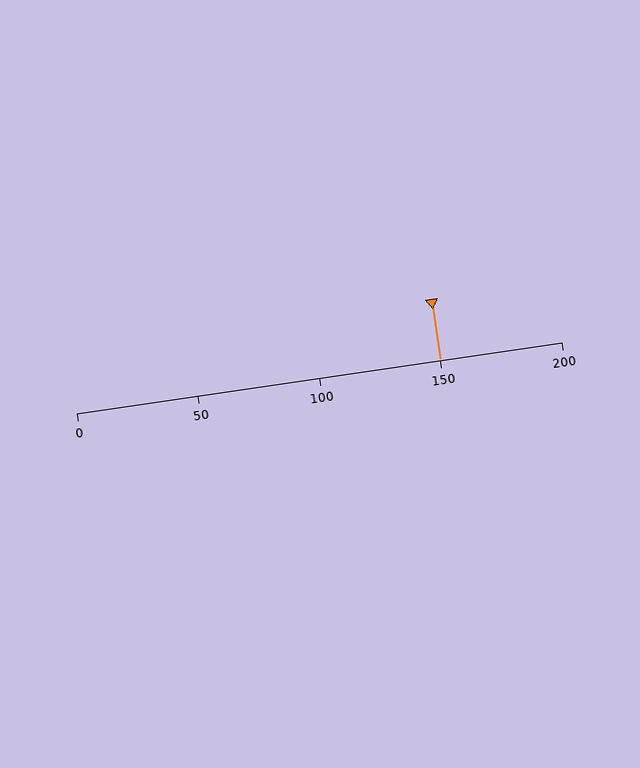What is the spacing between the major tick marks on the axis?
The major ticks are spaced 50 apart.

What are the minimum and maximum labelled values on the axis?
The axis runs from 0 to 200.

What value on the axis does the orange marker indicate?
The marker indicates approximately 150.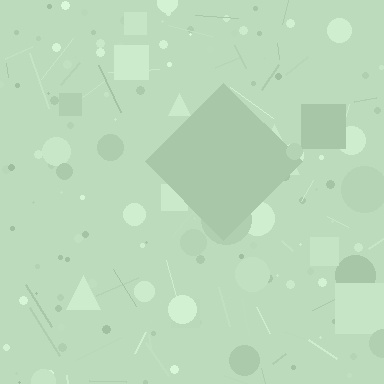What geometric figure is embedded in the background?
A diamond is embedded in the background.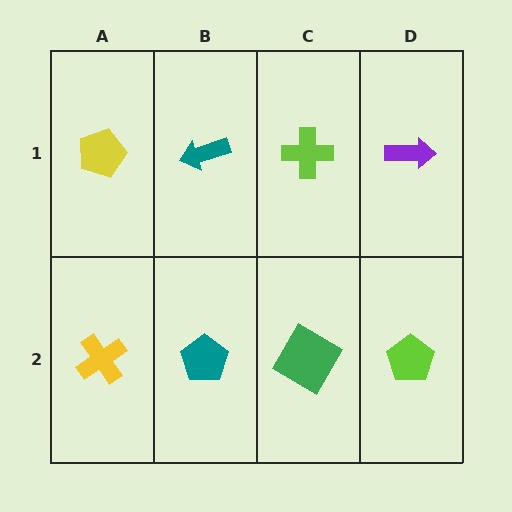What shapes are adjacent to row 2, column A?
A yellow pentagon (row 1, column A), a teal pentagon (row 2, column B).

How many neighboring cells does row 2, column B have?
3.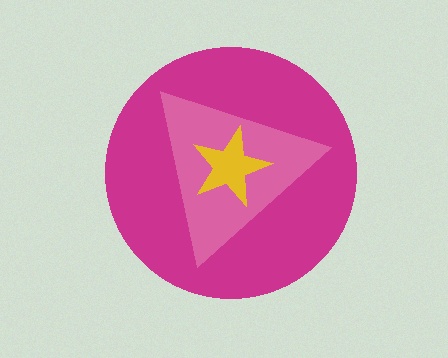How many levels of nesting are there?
3.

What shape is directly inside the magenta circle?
The pink triangle.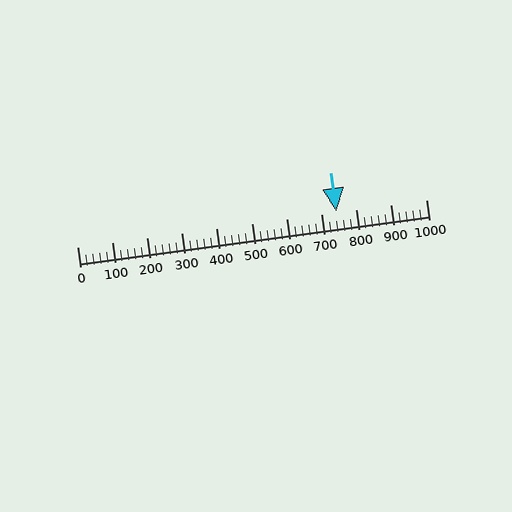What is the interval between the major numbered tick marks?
The major tick marks are spaced 100 units apart.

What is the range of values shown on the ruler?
The ruler shows values from 0 to 1000.